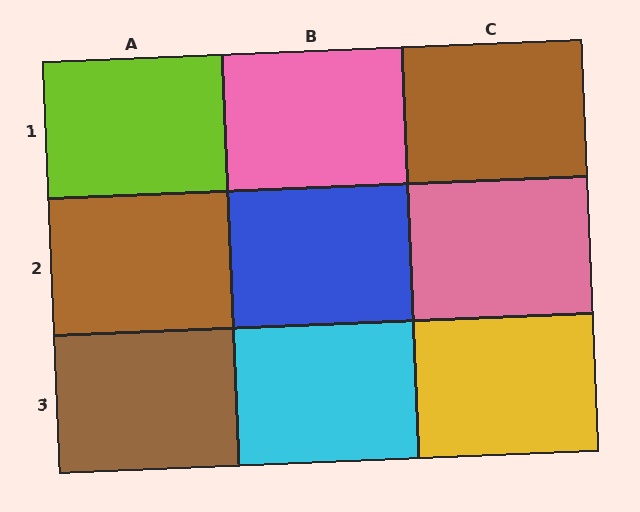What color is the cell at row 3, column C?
Yellow.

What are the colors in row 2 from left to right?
Brown, blue, pink.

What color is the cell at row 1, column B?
Pink.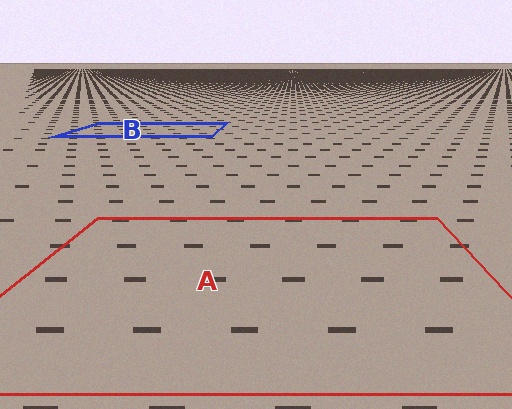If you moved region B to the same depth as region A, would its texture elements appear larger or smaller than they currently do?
They would appear larger. At a closer depth, the same texture elements are projected at a bigger on-screen size.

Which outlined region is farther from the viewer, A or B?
Region B is farther from the viewer — the texture elements inside it appear smaller and more densely packed.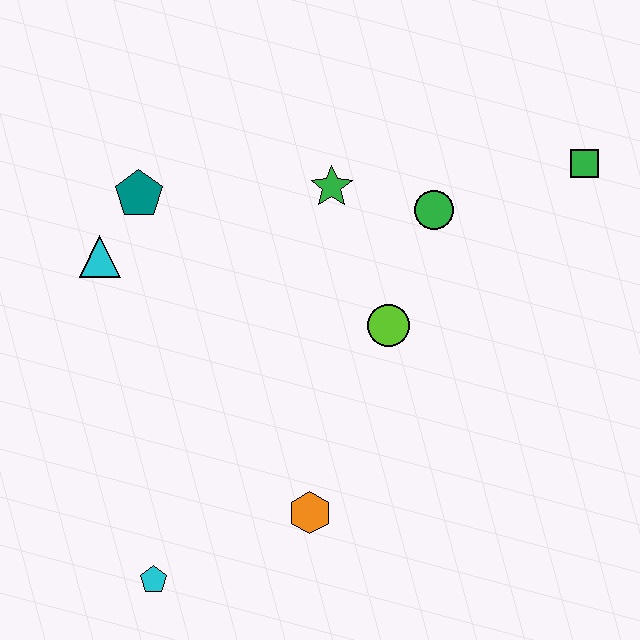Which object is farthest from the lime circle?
The cyan pentagon is farthest from the lime circle.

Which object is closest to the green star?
The green circle is closest to the green star.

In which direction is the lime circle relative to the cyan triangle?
The lime circle is to the right of the cyan triangle.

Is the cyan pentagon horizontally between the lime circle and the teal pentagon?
Yes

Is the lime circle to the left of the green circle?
Yes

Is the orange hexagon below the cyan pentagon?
No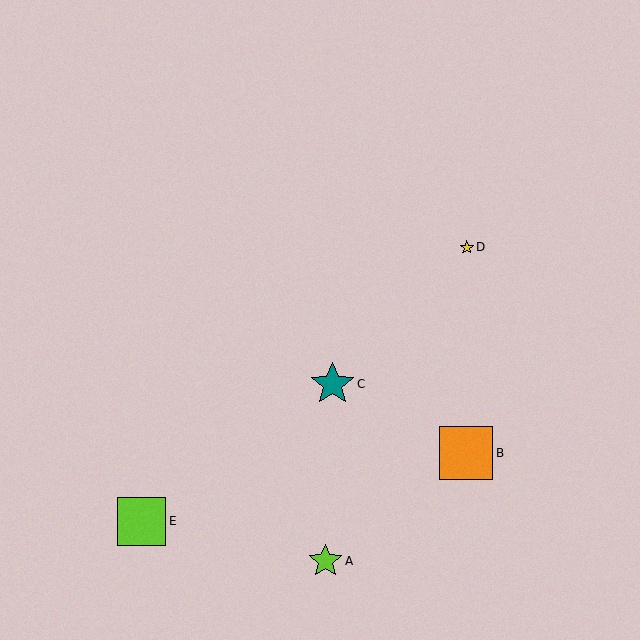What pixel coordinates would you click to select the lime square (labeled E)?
Click at (142, 521) to select the lime square E.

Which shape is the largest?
The orange square (labeled B) is the largest.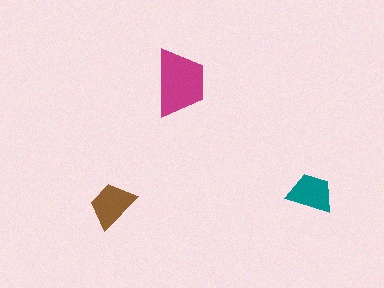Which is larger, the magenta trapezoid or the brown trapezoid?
The magenta one.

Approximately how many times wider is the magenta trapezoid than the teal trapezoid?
About 1.5 times wider.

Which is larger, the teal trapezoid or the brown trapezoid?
The brown one.